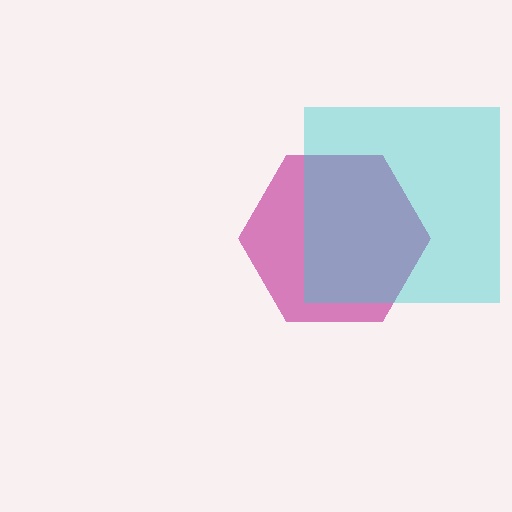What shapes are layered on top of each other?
The layered shapes are: a magenta hexagon, a cyan square.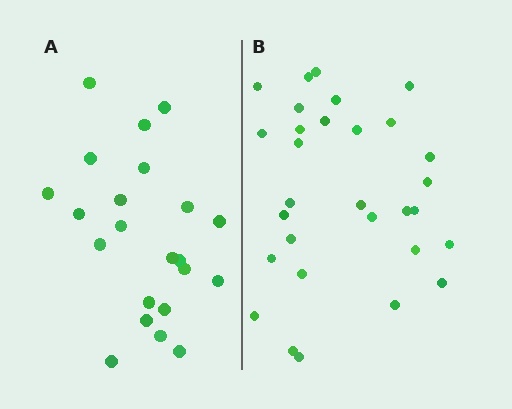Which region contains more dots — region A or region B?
Region B (the right region) has more dots.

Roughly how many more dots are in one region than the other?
Region B has roughly 8 or so more dots than region A.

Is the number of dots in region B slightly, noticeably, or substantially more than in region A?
Region B has noticeably more, but not dramatically so. The ratio is roughly 1.4 to 1.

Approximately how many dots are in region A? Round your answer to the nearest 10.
About 20 dots. (The exact count is 22, which rounds to 20.)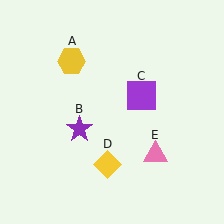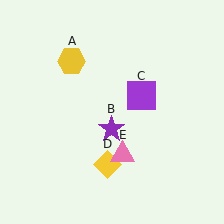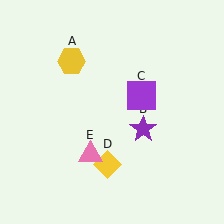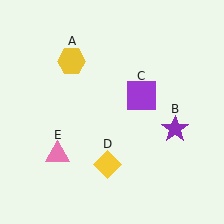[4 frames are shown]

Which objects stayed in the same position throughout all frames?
Yellow hexagon (object A) and purple square (object C) and yellow diamond (object D) remained stationary.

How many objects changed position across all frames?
2 objects changed position: purple star (object B), pink triangle (object E).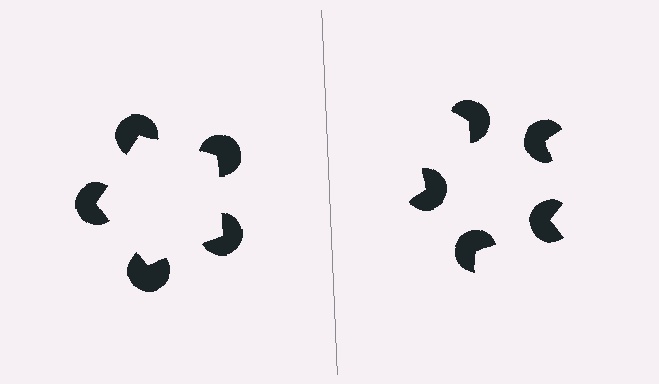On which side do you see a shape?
An illusory pentagon appears on the left side. On the right side the wedge cuts are rotated, so no coherent shape forms.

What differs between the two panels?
The pac-man discs are positioned identically on both sides; only the wedge orientations differ. On the left they align to a pentagon; on the right they are misaligned.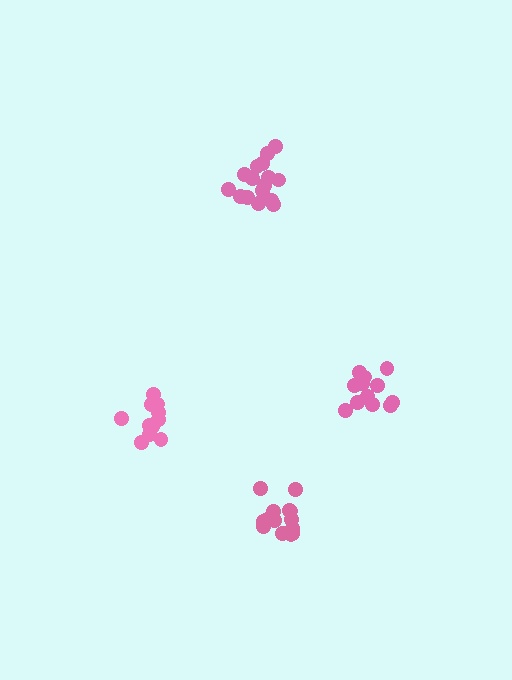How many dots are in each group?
Group 1: 12 dots, Group 2: 12 dots, Group 3: 16 dots, Group 4: 14 dots (54 total).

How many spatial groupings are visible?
There are 4 spatial groupings.